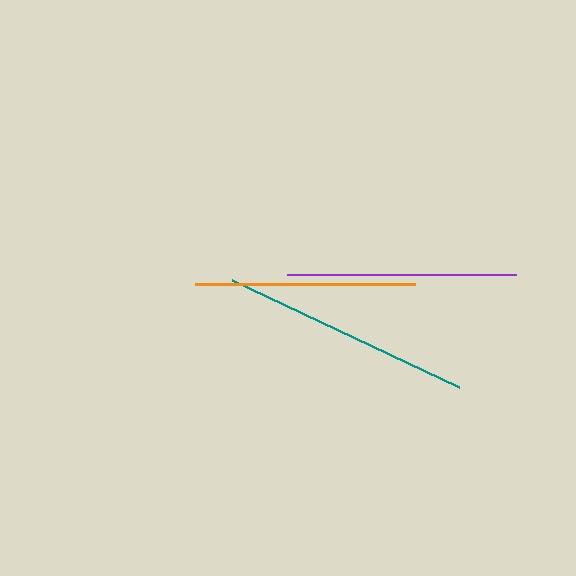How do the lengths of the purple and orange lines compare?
The purple and orange lines are approximately the same length.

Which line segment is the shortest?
The orange line is the shortest at approximately 221 pixels.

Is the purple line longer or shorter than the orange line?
The purple line is longer than the orange line.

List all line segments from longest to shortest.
From longest to shortest: teal, purple, orange.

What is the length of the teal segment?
The teal segment is approximately 251 pixels long.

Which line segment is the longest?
The teal line is the longest at approximately 251 pixels.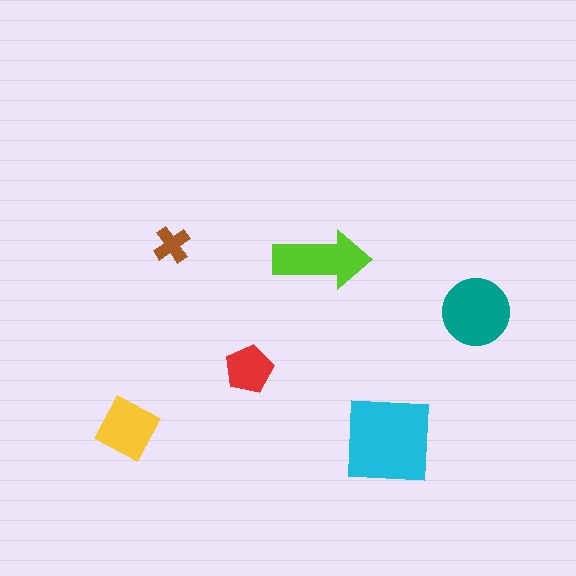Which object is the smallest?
The brown cross.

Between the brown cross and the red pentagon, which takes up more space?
The red pentagon.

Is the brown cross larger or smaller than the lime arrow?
Smaller.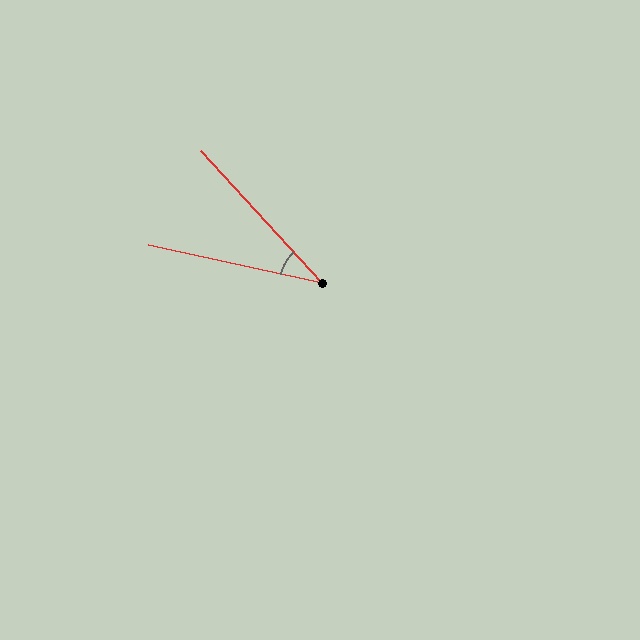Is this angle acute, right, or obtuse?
It is acute.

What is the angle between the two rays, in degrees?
Approximately 35 degrees.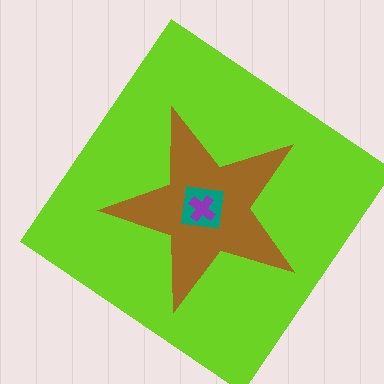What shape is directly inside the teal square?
The purple cross.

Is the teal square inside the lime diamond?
Yes.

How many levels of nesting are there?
4.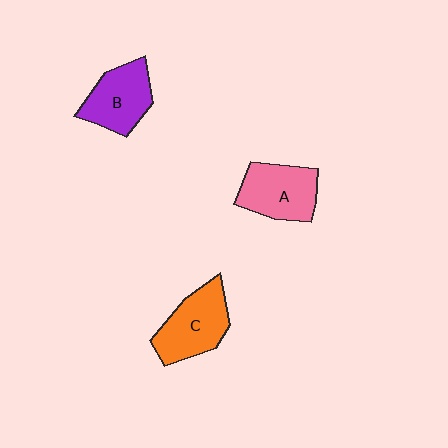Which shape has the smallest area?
Shape B (purple).